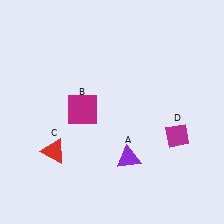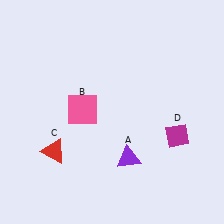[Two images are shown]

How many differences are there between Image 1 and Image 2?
There is 1 difference between the two images.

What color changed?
The square (B) changed from magenta in Image 1 to pink in Image 2.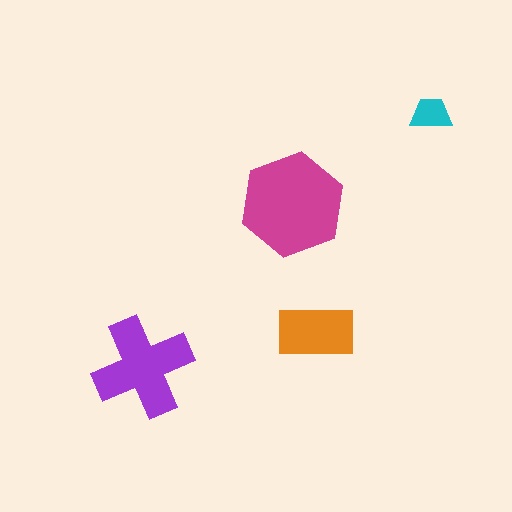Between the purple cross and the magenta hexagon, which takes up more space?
The magenta hexagon.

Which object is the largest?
The magenta hexagon.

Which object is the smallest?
The cyan trapezoid.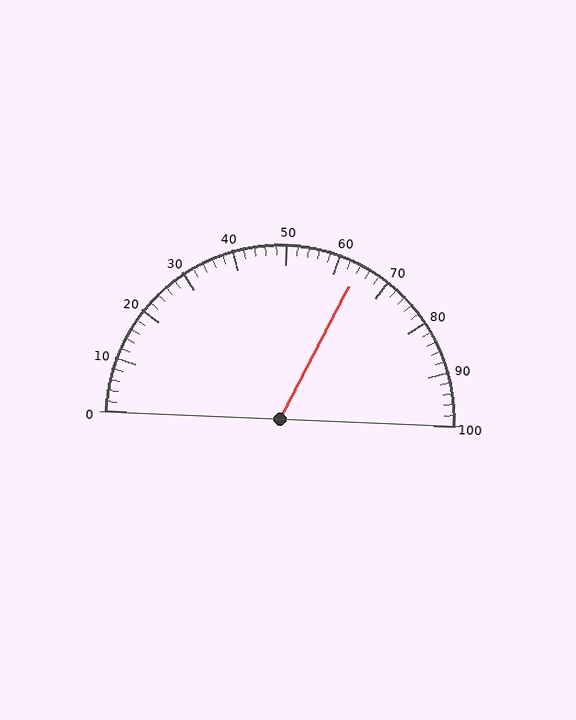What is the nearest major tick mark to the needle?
The nearest major tick mark is 60.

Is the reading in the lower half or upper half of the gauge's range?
The reading is in the upper half of the range (0 to 100).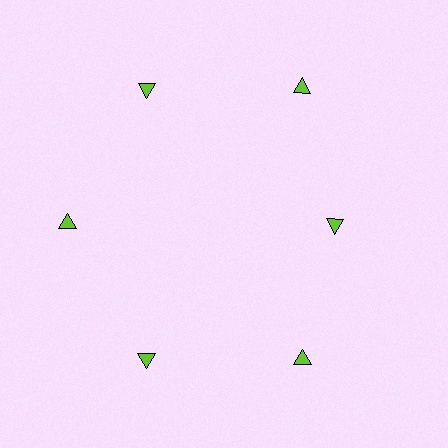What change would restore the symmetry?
The symmetry would be restored by moving it outward, back onto the ring so that all 6 triangles sit at equal angles and equal distance from the center.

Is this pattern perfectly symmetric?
No. The 6 lime triangles are arranged in a ring, but one element near the 3 o'clock position is pulled inward toward the center, breaking the 6-fold rotational symmetry.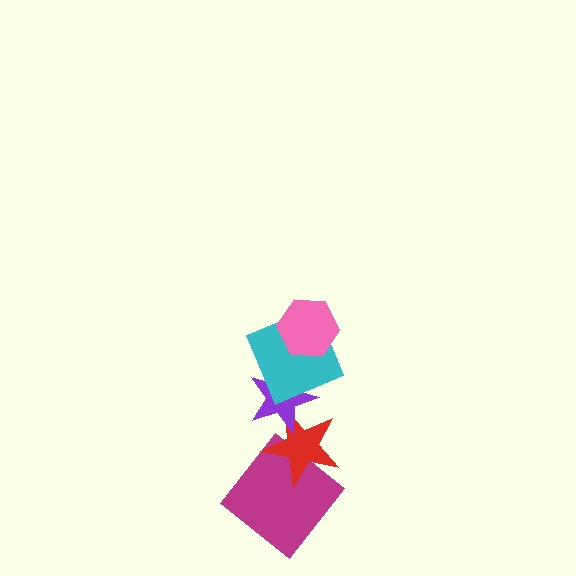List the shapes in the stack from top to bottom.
From top to bottom: the pink hexagon, the cyan square, the purple star, the red star, the magenta diamond.